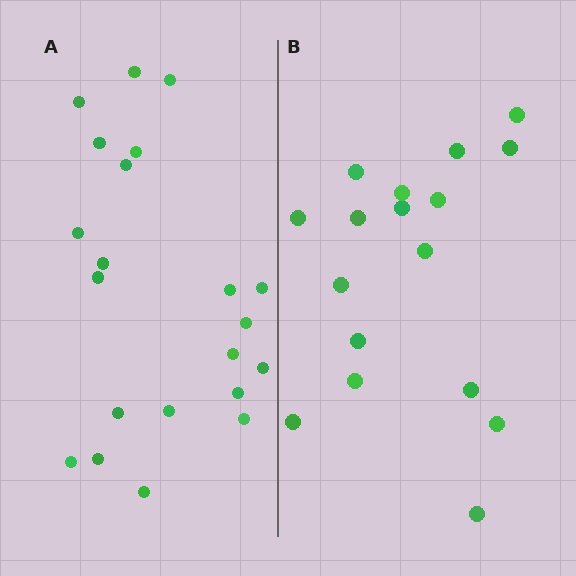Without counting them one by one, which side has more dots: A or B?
Region A (the left region) has more dots.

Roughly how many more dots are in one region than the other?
Region A has about 4 more dots than region B.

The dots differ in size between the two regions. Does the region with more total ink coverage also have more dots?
No. Region B has more total ink coverage because its dots are larger, but region A actually contains more individual dots. Total area can be misleading — the number of items is what matters here.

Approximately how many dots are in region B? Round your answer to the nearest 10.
About 20 dots. (The exact count is 17, which rounds to 20.)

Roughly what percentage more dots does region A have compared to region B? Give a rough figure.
About 25% more.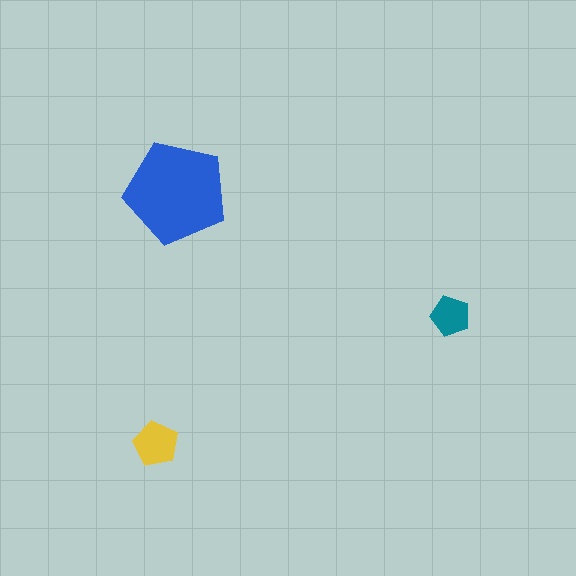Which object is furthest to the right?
The teal pentagon is rightmost.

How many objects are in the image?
There are 3 objects in the image.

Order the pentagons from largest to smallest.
the blue one, the yellow one, the teal one.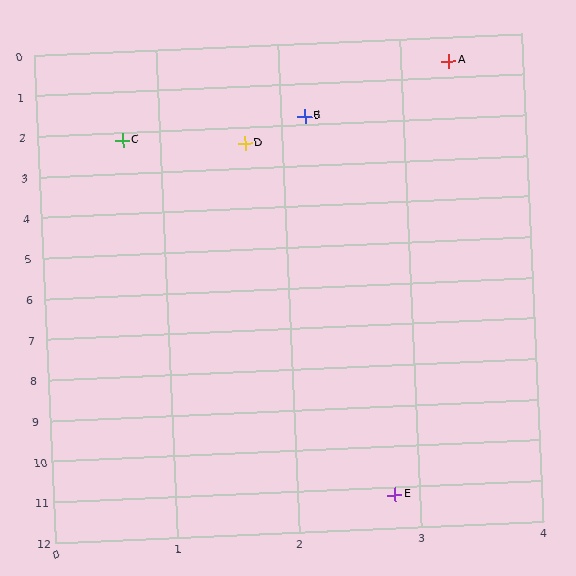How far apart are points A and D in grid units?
Points A and D are about 2.5 grid units apart.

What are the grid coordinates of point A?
Point A is at approximately (3.4, 0.6).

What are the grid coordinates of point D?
Point D is at approximately (1.7, 2.4).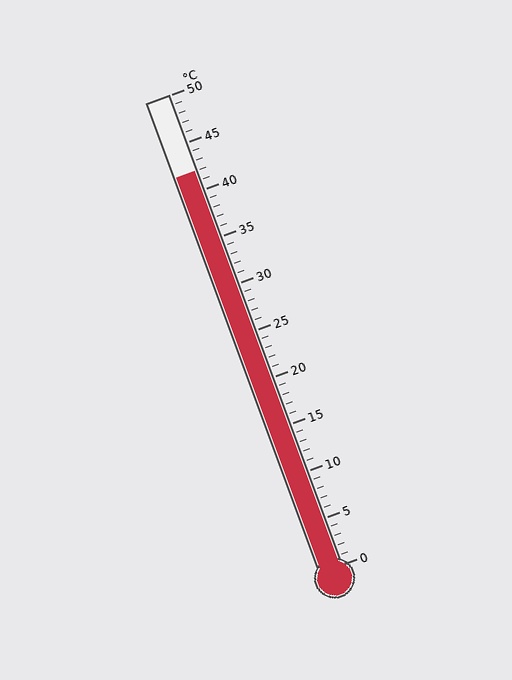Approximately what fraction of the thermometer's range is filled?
The thermometer is filled to approximately 85% of its range.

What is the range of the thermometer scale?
The thermometer scale ranges from 0°C to 50°C.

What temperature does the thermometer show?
The thermometer shows approximately 42°C.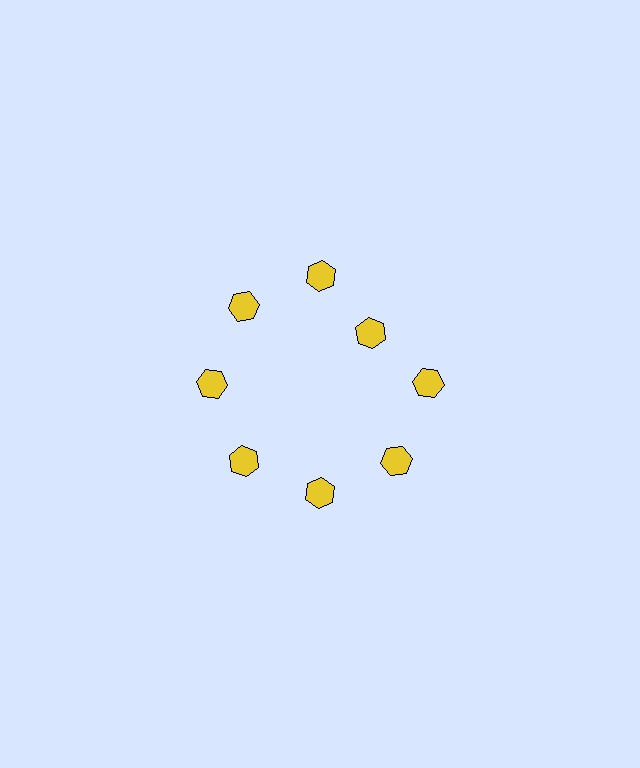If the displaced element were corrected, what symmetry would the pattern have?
It would have 8-fold rotational symmetry — the pattern would map onto itself every 45 degrees.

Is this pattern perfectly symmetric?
No. The 8 yellow hexagons are arranged in a ring, but one element near the 2 o'clock position is pulled inward toward the center, breaking the 8-fold rotational symmetry.